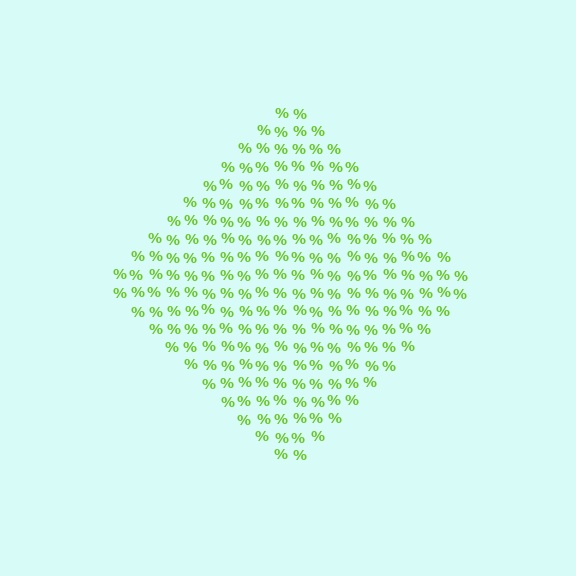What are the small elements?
The small elements are percent signs.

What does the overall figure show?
The overall figure shows a diamond.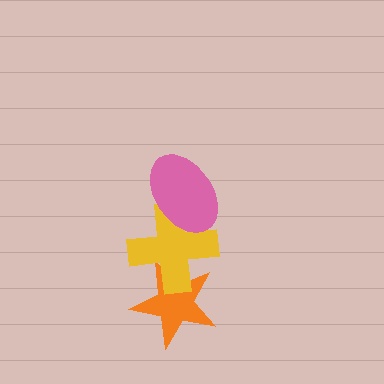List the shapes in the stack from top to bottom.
From top to bottom: the pink ellipse, the yellow cross, the orange star.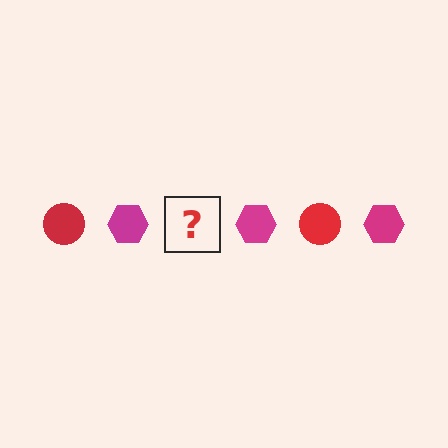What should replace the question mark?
The question mark should be replaced with a red circle.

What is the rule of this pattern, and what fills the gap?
The rule is that the pattern alternates between red circle and magenta hexagon. The gap should be filled with a red circle.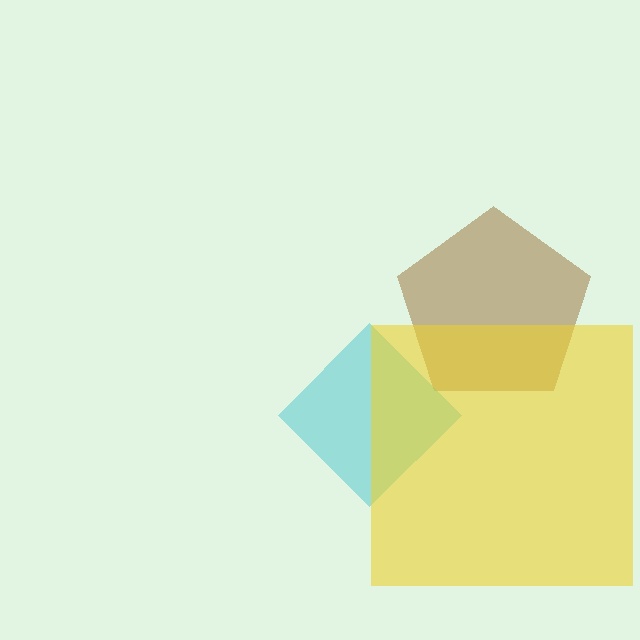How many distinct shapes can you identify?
There are 3 distinct shapes: a brown pentagon, a cyan diamond, a yellow square.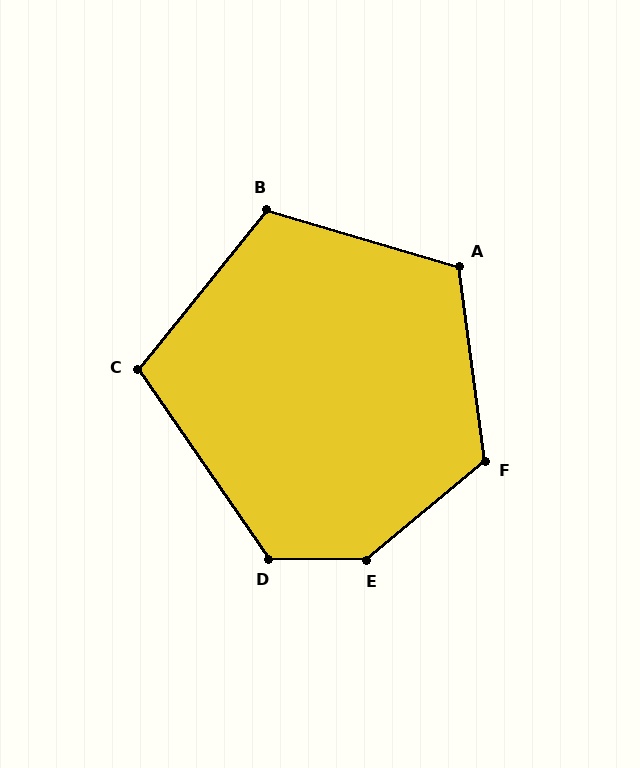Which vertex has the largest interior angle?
E, at approximately 139 degrees.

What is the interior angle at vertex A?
Approximately 114 degrees (obtuse).